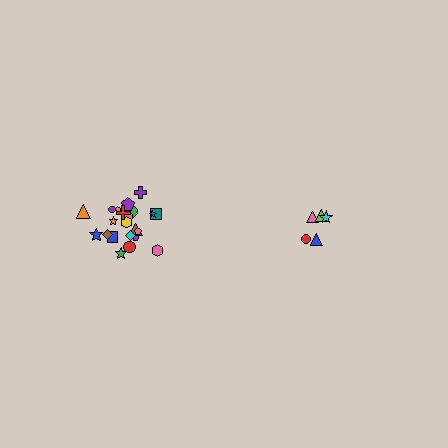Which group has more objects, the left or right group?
The left group.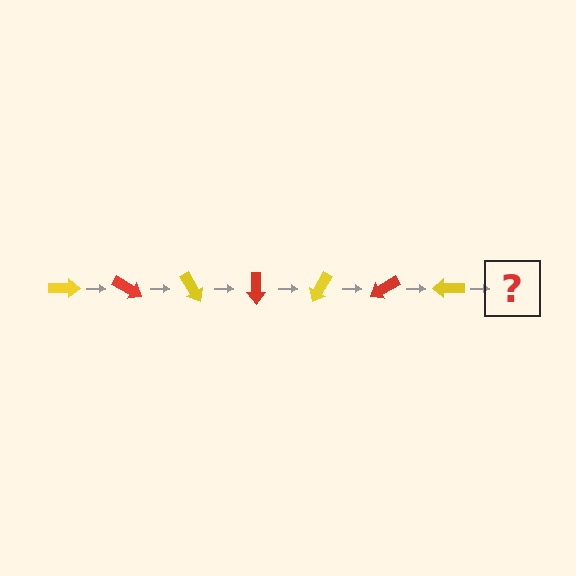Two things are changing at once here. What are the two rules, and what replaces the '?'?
The two rules are that it rotates 30 degrees each step and the color cycles through yellow and red. The '?' should be a red arrow, rotated 210 degrees from the start.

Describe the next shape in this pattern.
It should be a red arrow, rotated 210 degrees from the start.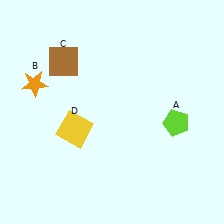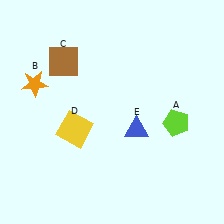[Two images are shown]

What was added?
A blue triangle (E) was added in Image 2.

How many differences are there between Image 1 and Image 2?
There is 1 difference between the two images.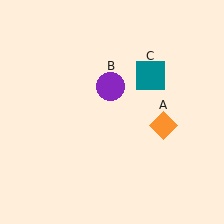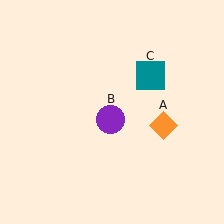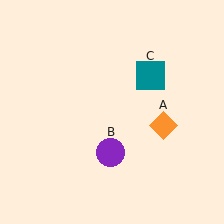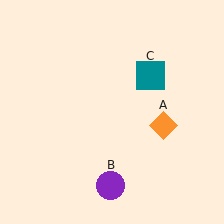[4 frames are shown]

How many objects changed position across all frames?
1 object changed position: purple circle (object B).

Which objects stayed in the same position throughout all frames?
Orange diamond (object A) and teal square (object C) remained stationary.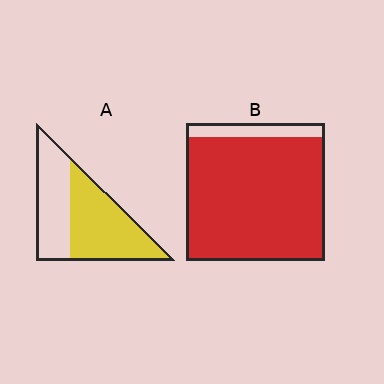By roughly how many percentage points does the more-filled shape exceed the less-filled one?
By roughly 35 percentage points (B over A).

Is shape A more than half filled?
Yes.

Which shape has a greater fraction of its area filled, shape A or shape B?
Shape B.